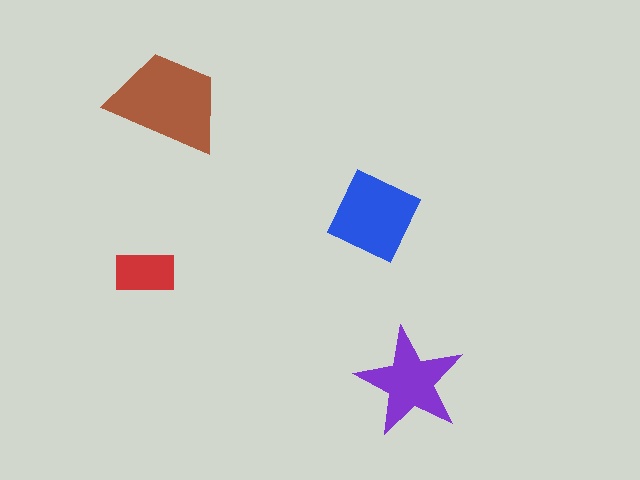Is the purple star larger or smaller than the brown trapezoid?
Smaller.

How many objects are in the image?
There are 4 objects in the image.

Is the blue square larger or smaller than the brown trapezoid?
Smaller.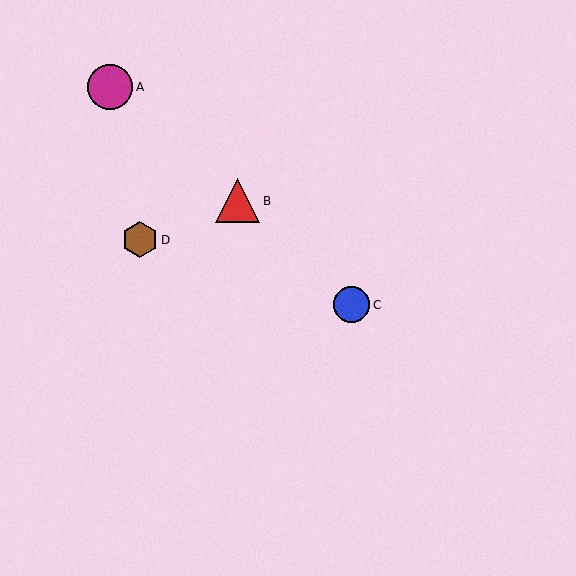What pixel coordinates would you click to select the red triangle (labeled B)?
Click at (238, 201) to select the red triangle B.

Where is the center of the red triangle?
The center of the red triangle is at (238, 201).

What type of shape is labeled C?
Shape C is a blue circle.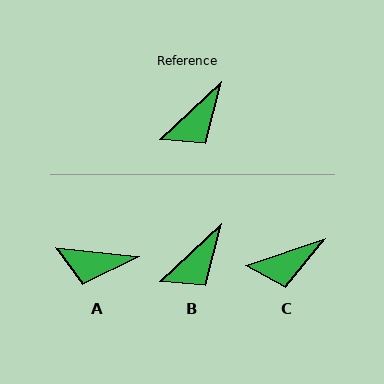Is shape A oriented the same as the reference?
No, it is off by about 49 degrees.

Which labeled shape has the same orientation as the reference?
B.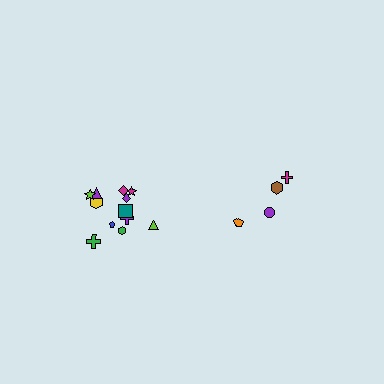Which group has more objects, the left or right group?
The left group.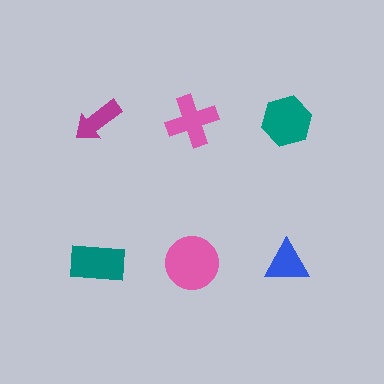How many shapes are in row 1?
3 shapes.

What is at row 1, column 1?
A magenta arrow.